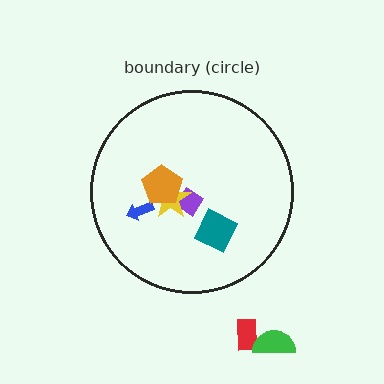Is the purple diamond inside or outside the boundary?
Inside.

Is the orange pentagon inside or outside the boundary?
Inside.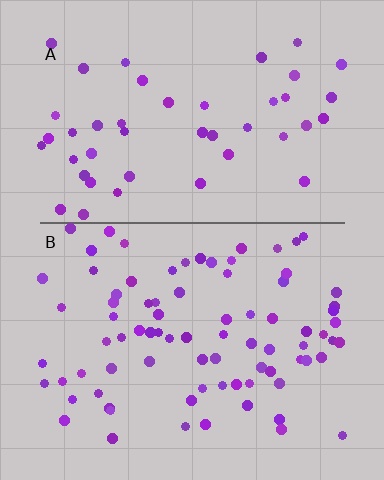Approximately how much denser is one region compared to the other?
Approximately 1.8× — region B over region A.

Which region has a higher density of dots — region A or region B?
B (the bottom).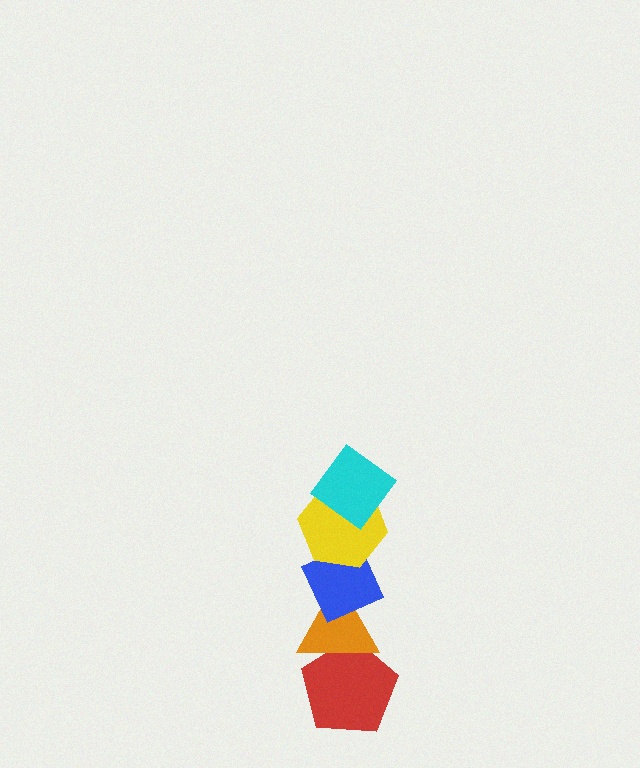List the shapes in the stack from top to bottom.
From top to bottom: the cyan diamond, the yellow hexagon, the blue diamond, the orange triangle, the red pentagon.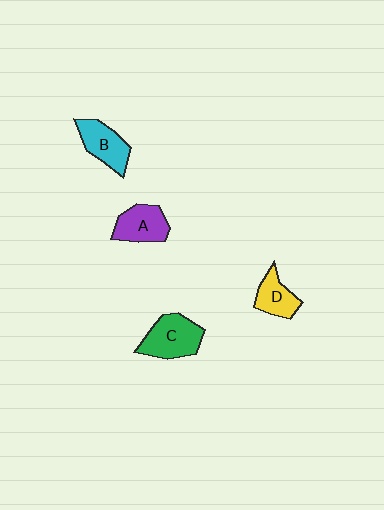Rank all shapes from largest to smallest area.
From largest to smallest: C (green), B (cyan), A (purple), D (yellow).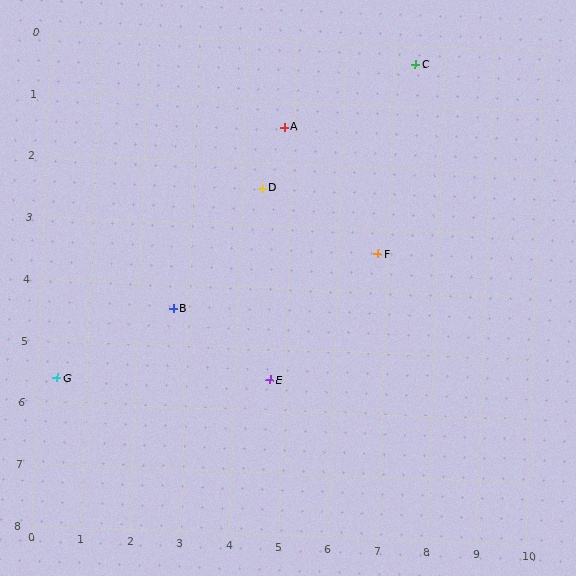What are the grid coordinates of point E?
Point E is at approximately (4.7, 5.5).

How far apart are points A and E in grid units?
Points A and E are about 4.1 grid units apart.